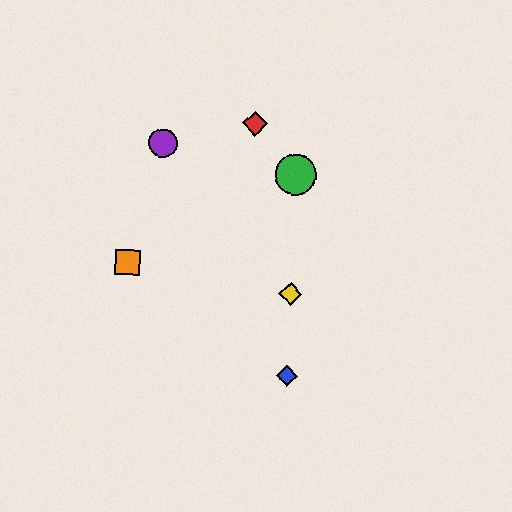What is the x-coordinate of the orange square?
The orange square is at x≈127.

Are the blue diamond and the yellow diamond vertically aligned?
Yes, both are at x≈287.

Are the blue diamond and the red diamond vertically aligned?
No, the blue diamond is at x≈287 and the red diamond is at x≈255.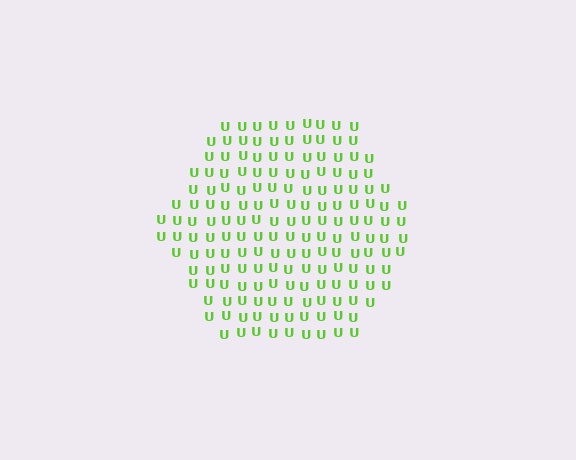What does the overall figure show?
The overall figure shows a hexagon.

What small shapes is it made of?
It is made of small letter U's.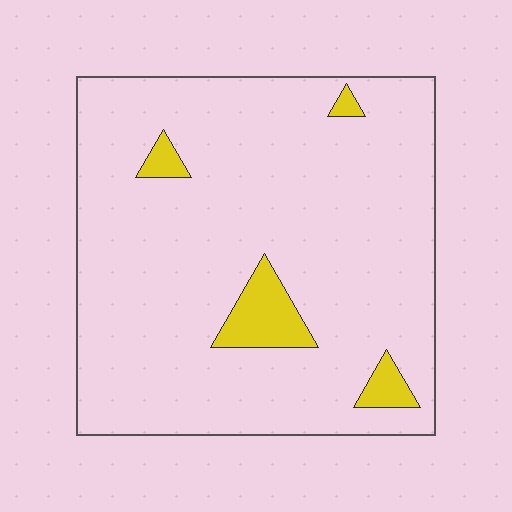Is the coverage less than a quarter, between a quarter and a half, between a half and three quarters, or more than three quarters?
Less than a quarter.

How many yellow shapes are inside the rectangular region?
4.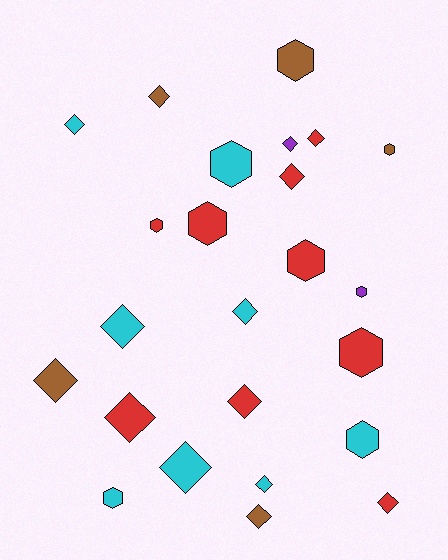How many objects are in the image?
There are 24 objects.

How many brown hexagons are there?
There are 2 brown hexagons.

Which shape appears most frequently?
Diamond, with 14 objects.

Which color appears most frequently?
Red, with 9 objects.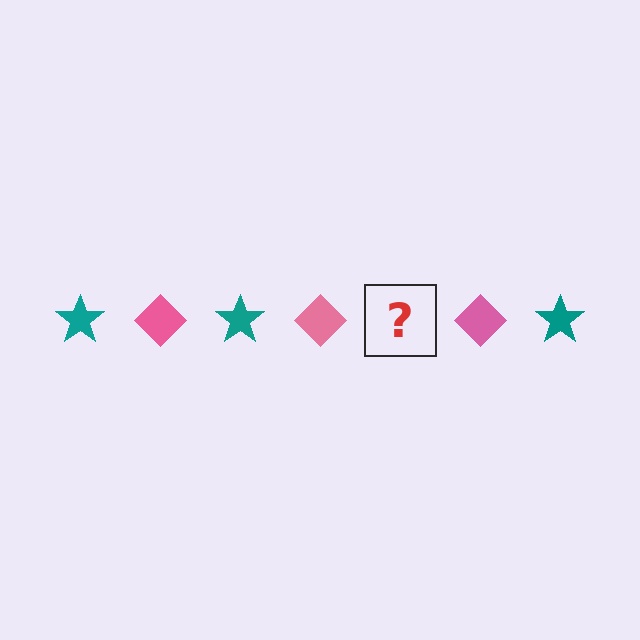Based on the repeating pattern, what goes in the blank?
The blank should be a teal star.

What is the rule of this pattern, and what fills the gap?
The rule is that the pattern alternates between teal star and pink diamond. The gap should be filled with a teal star.